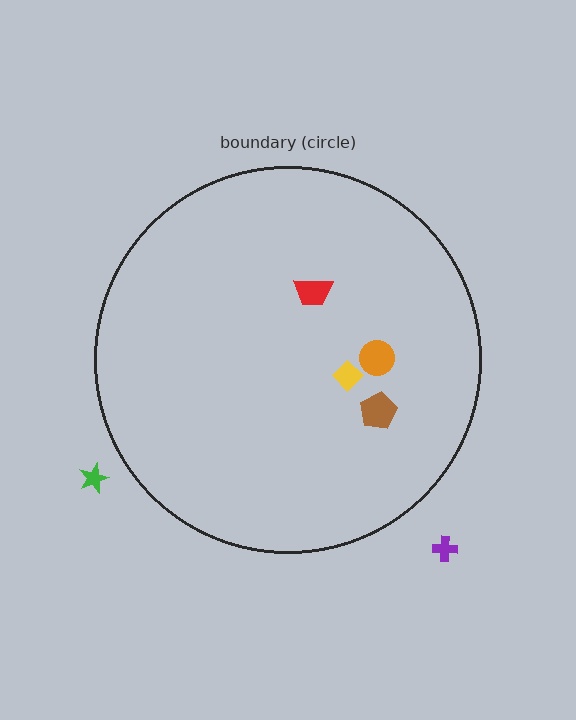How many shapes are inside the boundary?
4 inside, 2 outside.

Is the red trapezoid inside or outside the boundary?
Inside.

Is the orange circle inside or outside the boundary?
Inside.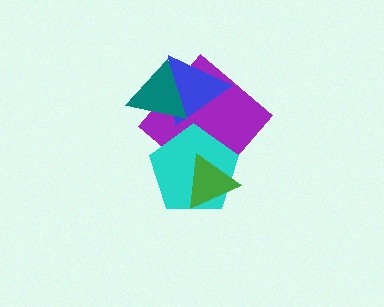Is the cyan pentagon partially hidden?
Yes, it is partially covered by another shape.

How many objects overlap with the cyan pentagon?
2 objects overlap with the cyan pentagon.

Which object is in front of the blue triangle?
The teal triangle is in front of the blue triangle.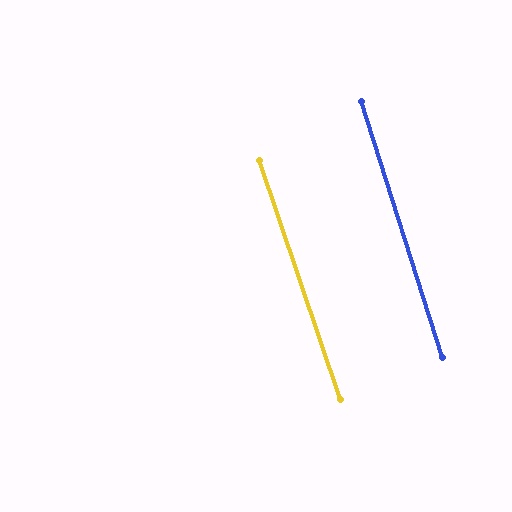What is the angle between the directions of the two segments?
Approximately 1 degree.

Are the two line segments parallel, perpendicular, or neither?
Parallel — their directions differ by only 1.3°.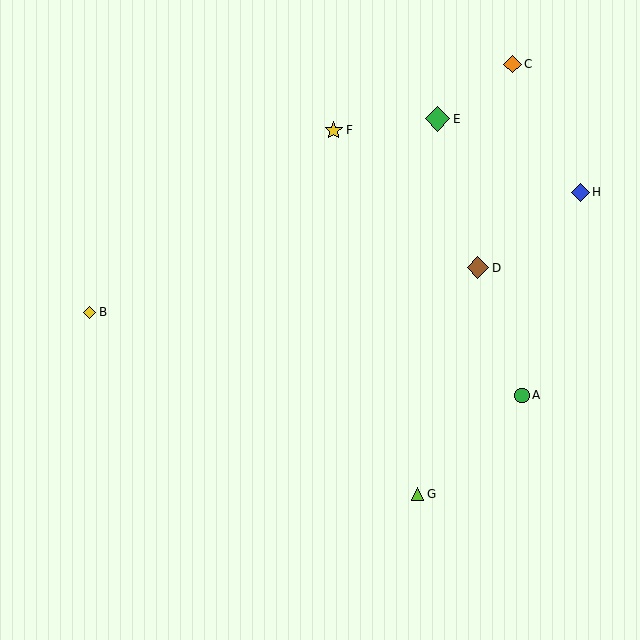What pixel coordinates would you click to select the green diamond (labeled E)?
Click at (438, 119) to select the green diamond E.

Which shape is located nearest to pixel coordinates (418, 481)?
The lime triangle (labeled G) at (418, 494) is nearest to that location.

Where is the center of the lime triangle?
The center of the lime triangle is at (418, 494).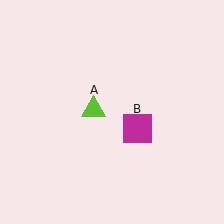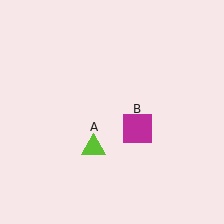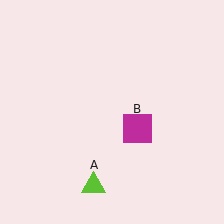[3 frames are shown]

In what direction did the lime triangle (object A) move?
The lime triangle (object A) moved down.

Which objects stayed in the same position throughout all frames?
Magenta square (object B) remained stationary.